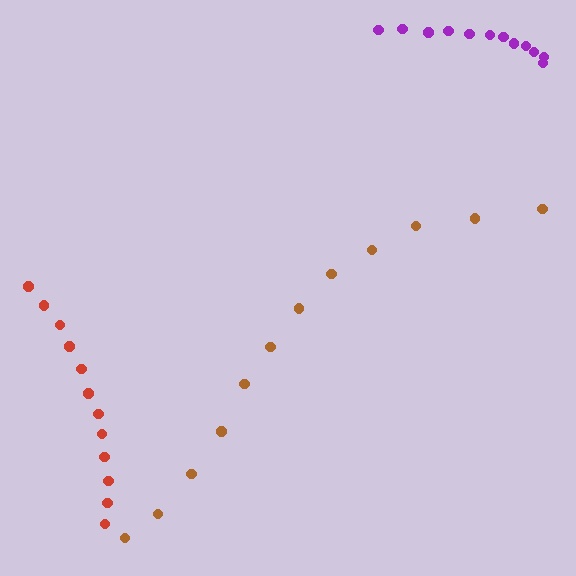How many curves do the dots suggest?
There are 3 distinct paths.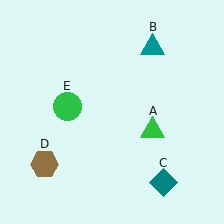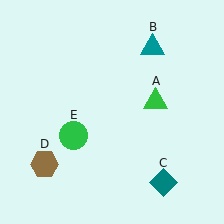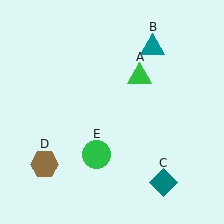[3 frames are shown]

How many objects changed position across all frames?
2 objects changed position: green triangle (object A), green circle (object E).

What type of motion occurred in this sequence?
The green triangle (object A), green circle (object E) rotated counterclockwise around the center of the scene.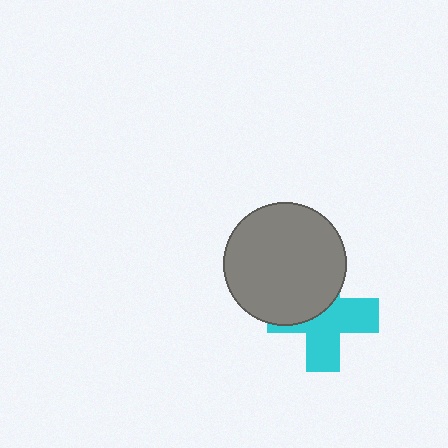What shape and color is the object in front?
The object in front is a gray circle.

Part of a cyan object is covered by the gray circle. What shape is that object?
It is a cross.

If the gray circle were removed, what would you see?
You would see the complete cyan cross.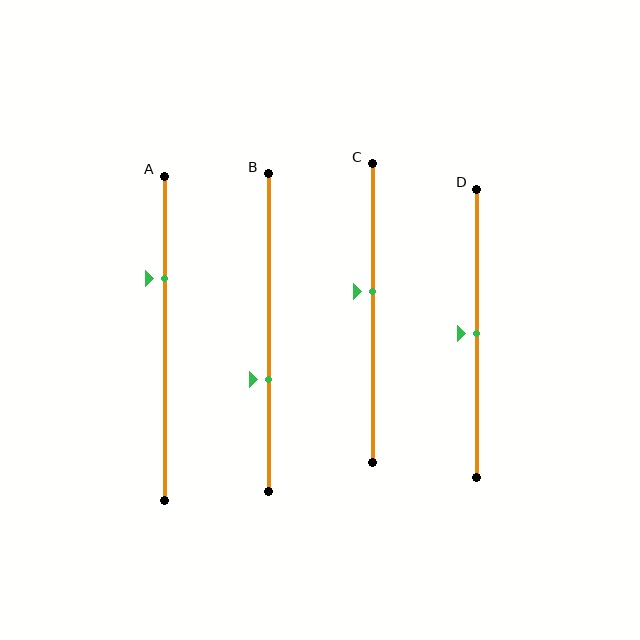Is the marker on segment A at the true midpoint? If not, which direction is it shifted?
No, the marker on segment A is shifted upward by about 19% of the segment length.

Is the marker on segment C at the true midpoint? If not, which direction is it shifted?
No, the marker on segment C is shifted upward by about 7% of the segment length.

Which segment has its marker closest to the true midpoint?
Segment D has its marker closest to the true midpoint.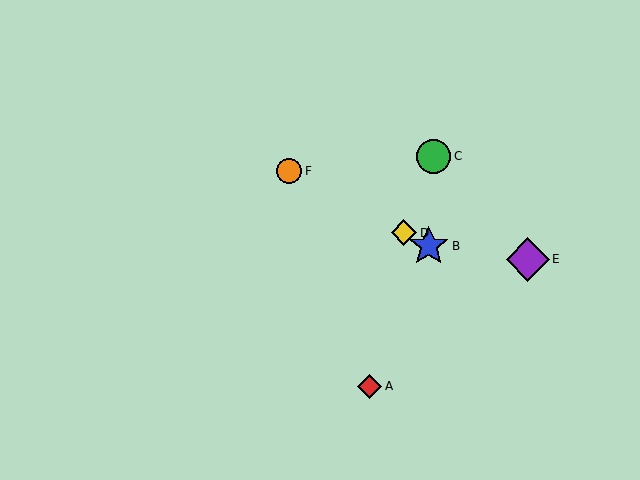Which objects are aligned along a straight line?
Objects B, D, F are aligned along a straight line.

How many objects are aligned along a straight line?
3 objects (B, D, F) are aligned along a straight line.